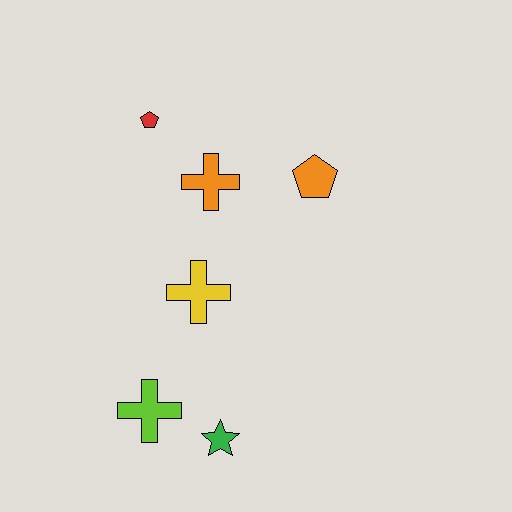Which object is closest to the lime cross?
The green star is closest to the lime cross.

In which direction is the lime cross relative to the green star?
The lime cross is to the left of the green star.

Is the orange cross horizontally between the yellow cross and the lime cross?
No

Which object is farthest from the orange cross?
The green star is farthest from the orange cross.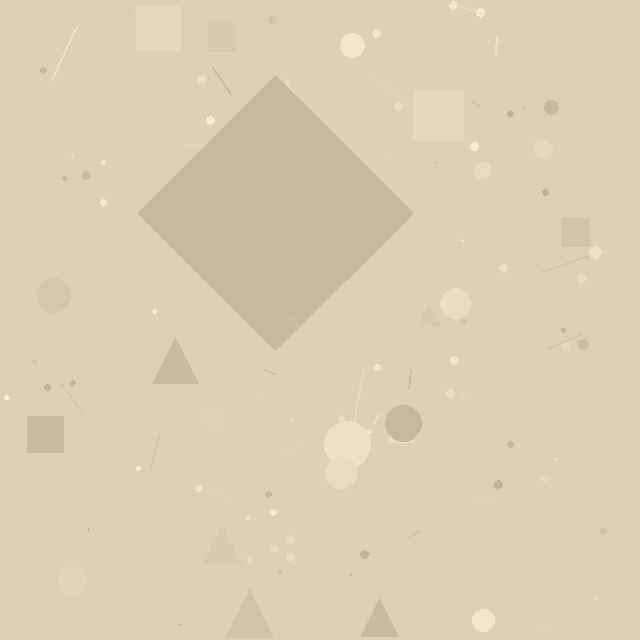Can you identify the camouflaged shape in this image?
The camouflaged shape is a diamond.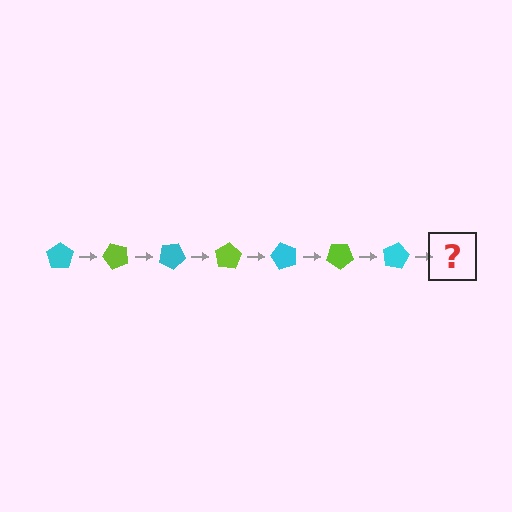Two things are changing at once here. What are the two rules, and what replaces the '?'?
The two rules are that it rotates 50 degrees each step and the color cycles through cyan and lime. The '?' should be a lime pentagon, rotated 350 degrees from the start.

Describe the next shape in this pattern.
It should be a lime pentagon, rotated 350 degrees from the start.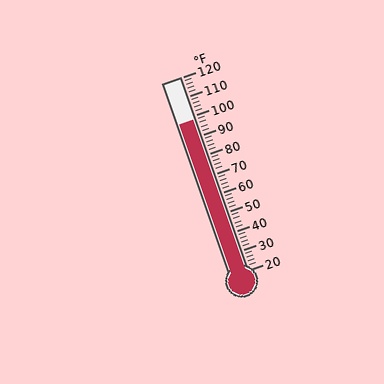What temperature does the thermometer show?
The thermometer shows approximately 98°F.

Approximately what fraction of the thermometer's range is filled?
The thermometer is filled to approximately 80% of its range.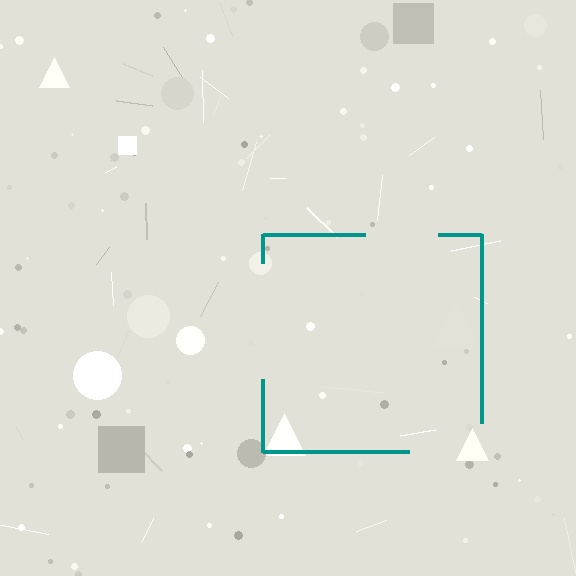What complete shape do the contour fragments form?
The contour fragments form a square.